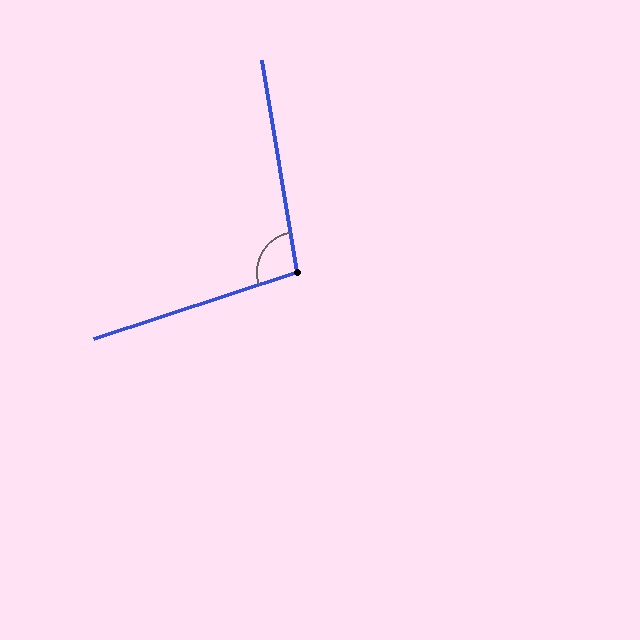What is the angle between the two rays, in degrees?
Approximately 99 degrees.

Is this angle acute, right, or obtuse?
It is obtuse.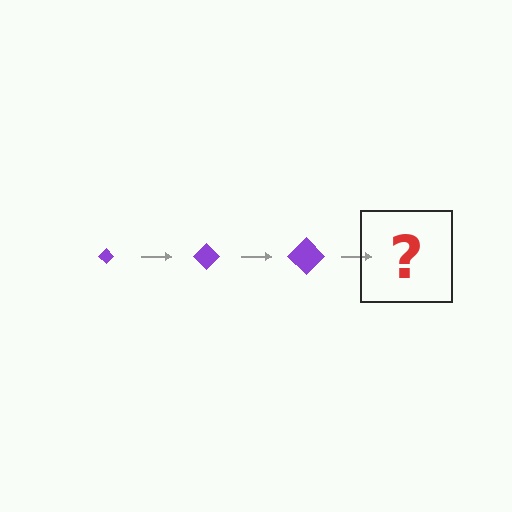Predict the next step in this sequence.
The next step is a purple diamond, larger than the previous one.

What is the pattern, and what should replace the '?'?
The pattern is that the diamond gets progressively larger each step. The '?' should be a purple diamond, larger than the previous one.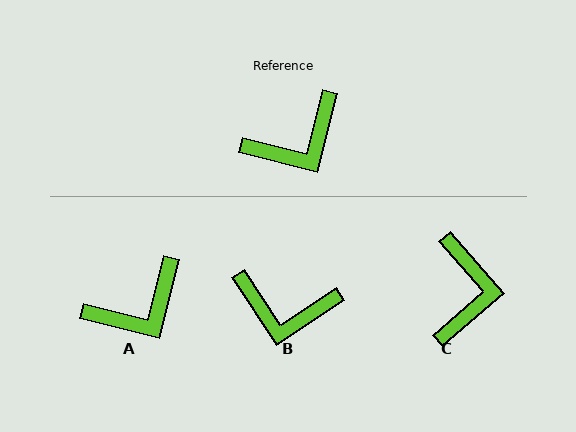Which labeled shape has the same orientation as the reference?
A.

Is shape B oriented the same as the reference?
No, it is off by about 42 degrees.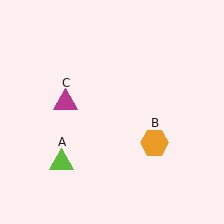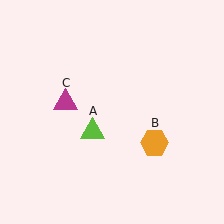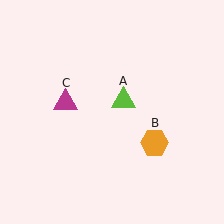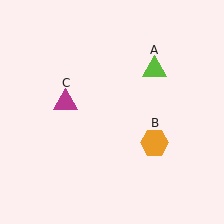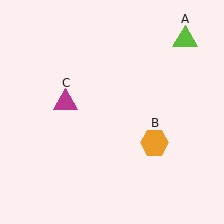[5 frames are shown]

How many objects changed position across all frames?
1 object changed position: lime triangle (object A).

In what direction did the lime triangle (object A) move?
The lime triangle (object A) moved up and to the right.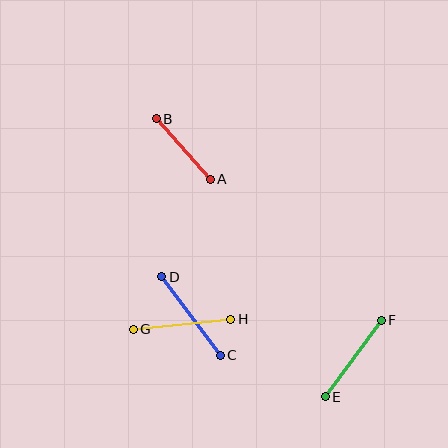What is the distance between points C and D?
The distance is approximately 98 pixels.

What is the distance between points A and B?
The distance is approximately 81 pixels.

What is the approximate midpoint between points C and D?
The midpoint is at approximately (191, 316) pixels.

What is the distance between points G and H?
The distance is approximately 98 pixels.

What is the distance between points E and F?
The distance is approximately 95 pixels.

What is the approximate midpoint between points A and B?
The midpoint is at approximately (183, 149) pixels.